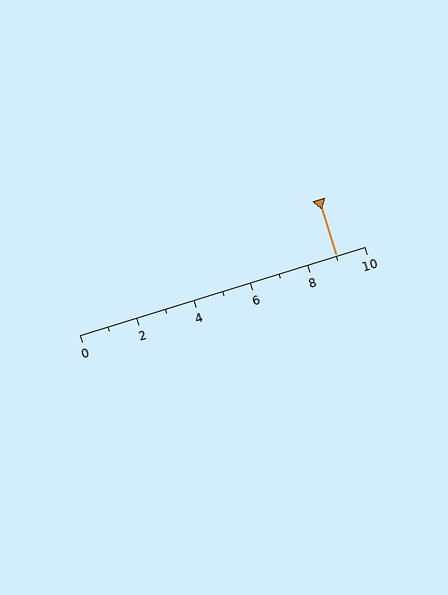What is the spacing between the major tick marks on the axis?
The major ticks are spaced 2 apart.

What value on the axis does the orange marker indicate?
The marker indicates approximately 9.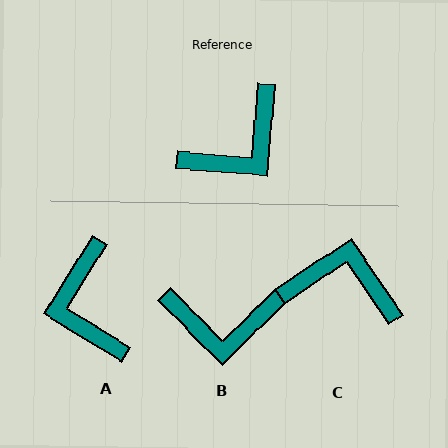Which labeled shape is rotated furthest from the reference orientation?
C, about 129 degrees away.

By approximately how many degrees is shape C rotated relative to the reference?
Approximately 129 degrees counter-clockwise.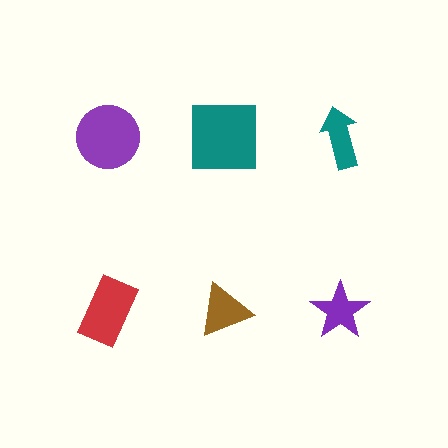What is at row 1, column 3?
A teal arrow.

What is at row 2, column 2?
A brown triangle.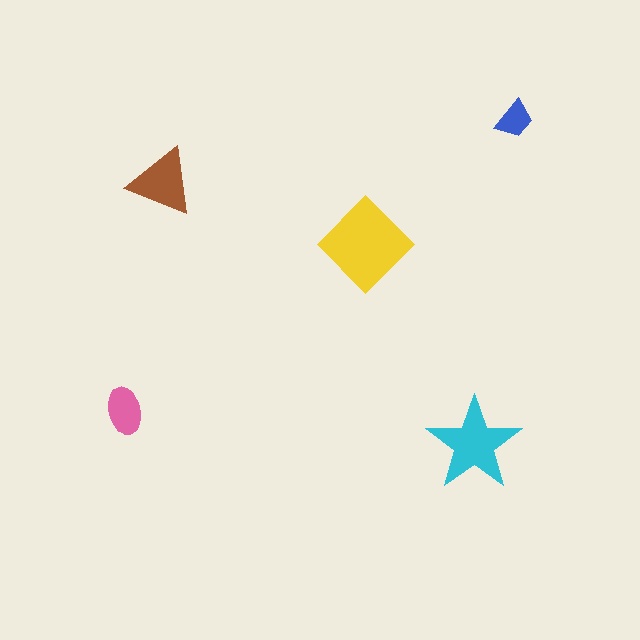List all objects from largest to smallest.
The yellow diamond, the cyan star, the brown triangle, the pink ellipse, the blue trapezoid.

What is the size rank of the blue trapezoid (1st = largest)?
5th.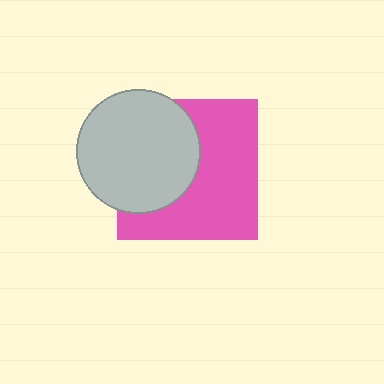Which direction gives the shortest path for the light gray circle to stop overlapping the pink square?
Moving left gives the shortest separation.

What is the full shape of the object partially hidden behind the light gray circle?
The partially hidden object is a pink square.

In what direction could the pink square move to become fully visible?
The pink square could move right. That would shift it out from behind the light gray circle entirely.